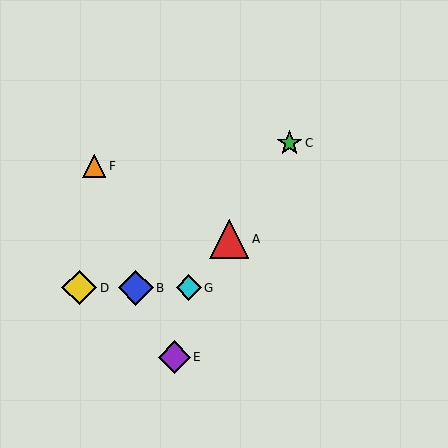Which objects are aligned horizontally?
Objects B, D, G are aligned horizontally.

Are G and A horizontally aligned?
No, G is at y≈288 and A is at y≈239.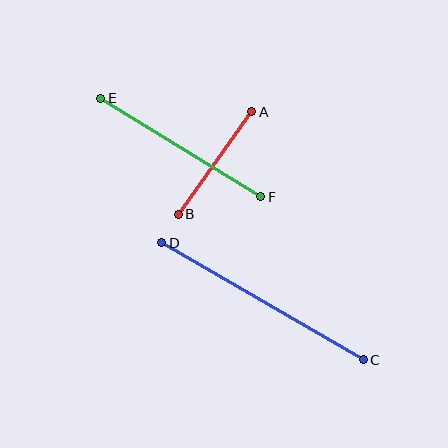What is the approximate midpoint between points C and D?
The midpoint is at approximately (263, 301) pixels.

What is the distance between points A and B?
The distance is approximately 127 pixels.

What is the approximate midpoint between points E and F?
The midpoint is at approximately (181, 147) pixels.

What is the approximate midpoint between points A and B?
The midpoint is at approximately (215, 163) pixels.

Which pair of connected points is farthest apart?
Points C and D are farthest apart.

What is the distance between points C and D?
The distance is approximately 233 pixels.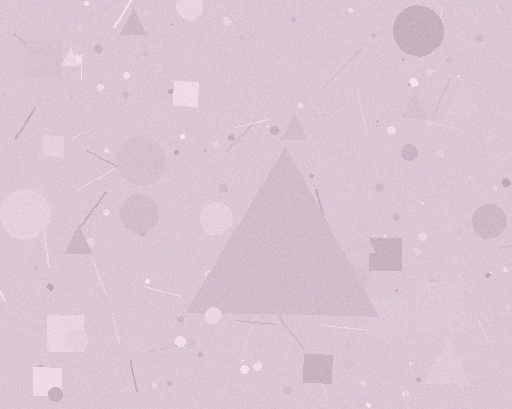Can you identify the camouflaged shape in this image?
The camouflaged shape is a triangle.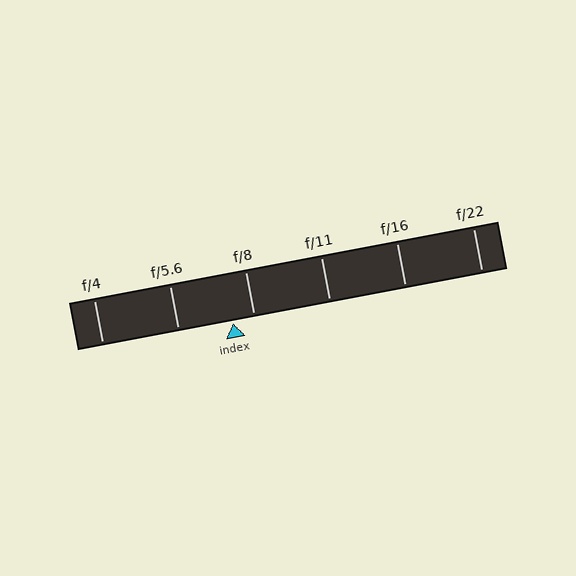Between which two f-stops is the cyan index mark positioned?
The index mark is between f/5.6 and f/8.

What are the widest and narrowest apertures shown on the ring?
The widest aperture shown is f/4 and the narrowest is f/22.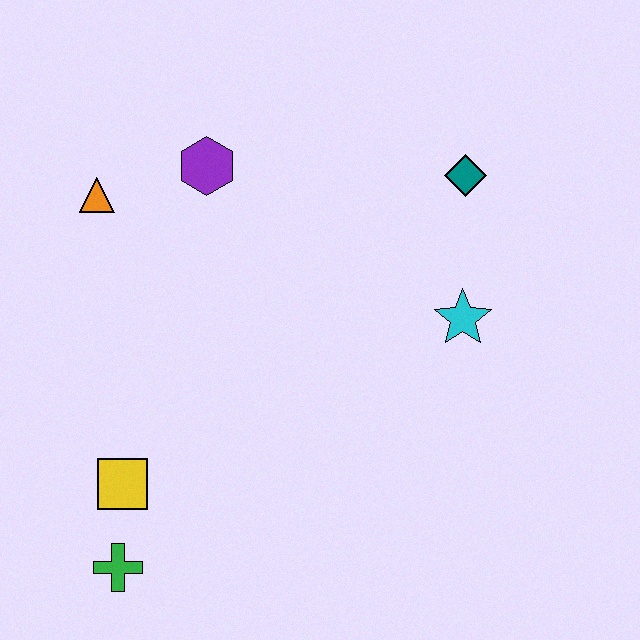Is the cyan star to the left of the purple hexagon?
No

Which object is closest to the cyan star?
The teal diamond is closest to the cyan star.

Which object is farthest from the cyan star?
The green cross is farthest from the cyan star.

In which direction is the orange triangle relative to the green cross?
The orange triangle is above the green cross.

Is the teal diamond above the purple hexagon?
No